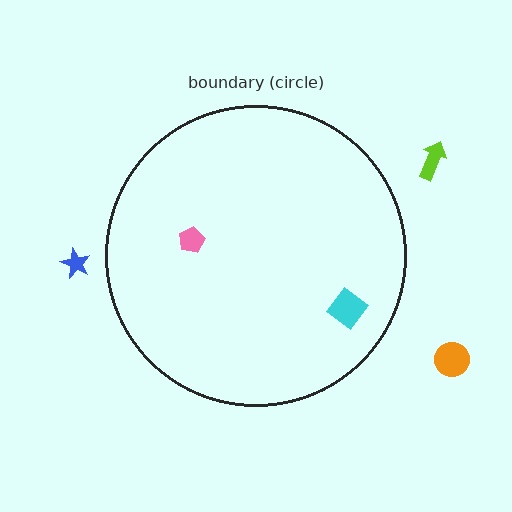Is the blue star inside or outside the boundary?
Outside.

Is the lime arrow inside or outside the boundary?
Outside.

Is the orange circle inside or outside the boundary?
Outside.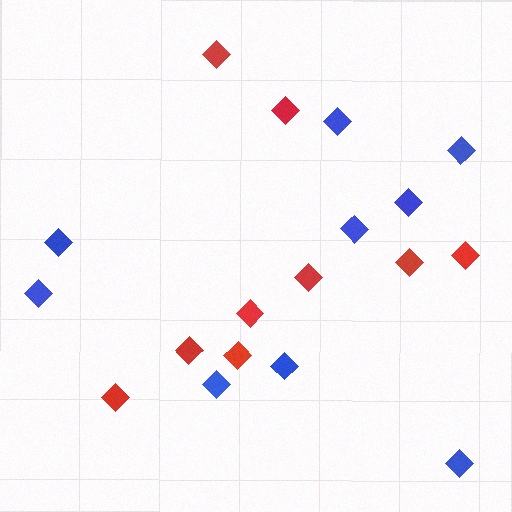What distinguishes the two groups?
There are 2 groups: one group of blue diamonds (9) and one group of red diamonds (9).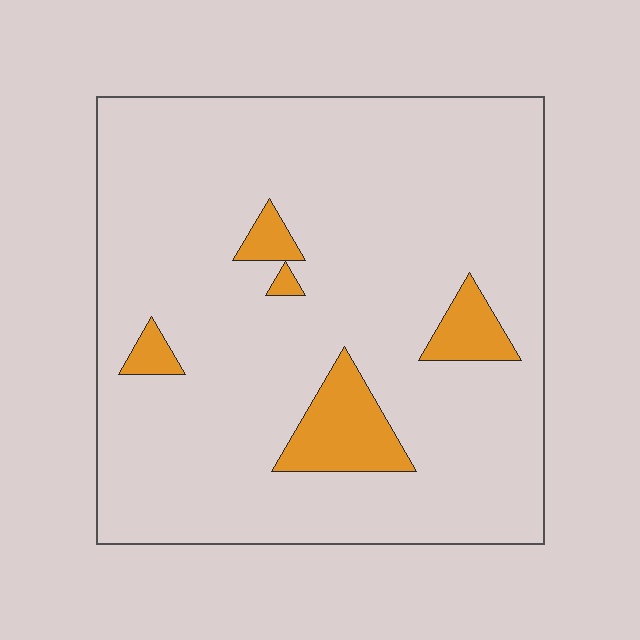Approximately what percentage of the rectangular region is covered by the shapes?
Approximately 10%.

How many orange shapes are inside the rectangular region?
5.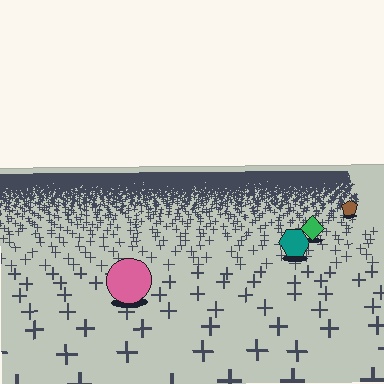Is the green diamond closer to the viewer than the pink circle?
No. The pink circle is closer — you can tell from the texture gradient: the ground texture is coarser near it.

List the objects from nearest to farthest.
From nearest to farthest: the pink circle, the teal hexagon, the green diamond, the brown pentagon.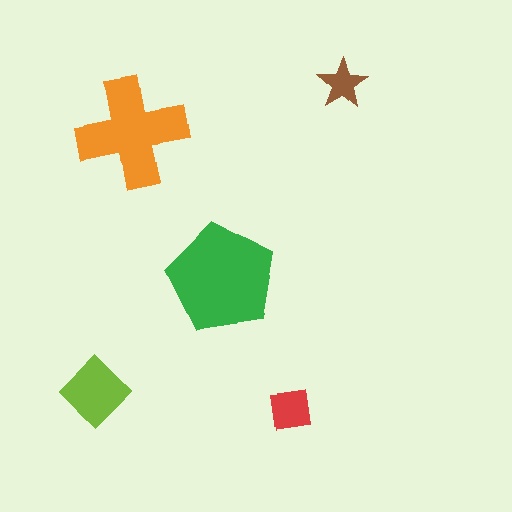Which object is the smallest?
The brown star.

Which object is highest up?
The brown star is topmost.